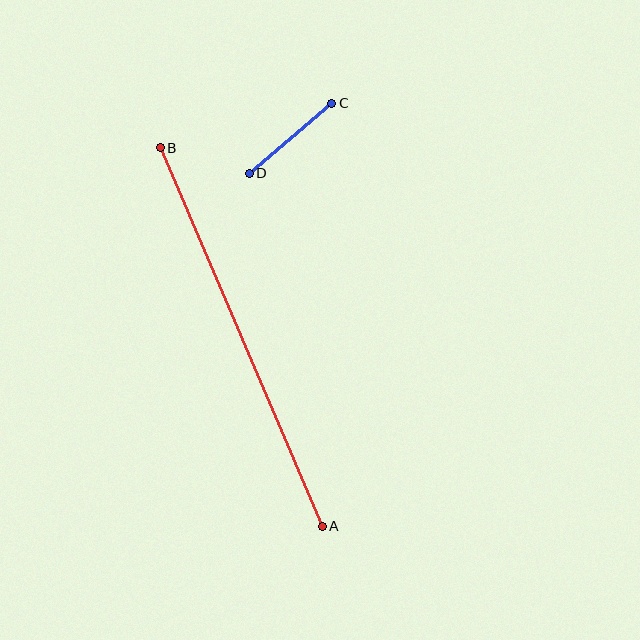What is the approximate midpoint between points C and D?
The midpoint is at approximately (291, 138) pixels.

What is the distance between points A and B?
The distance is approximately 412 pixels.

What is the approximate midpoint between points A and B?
The midpoint is at approximately (241, 337) pixels.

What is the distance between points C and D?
The distance is approximately 108 pixels.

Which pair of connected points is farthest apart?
Points A and B are farthest apart.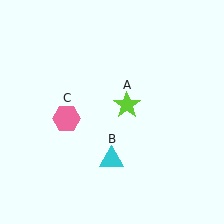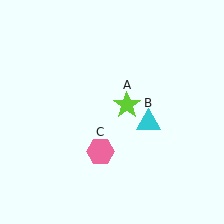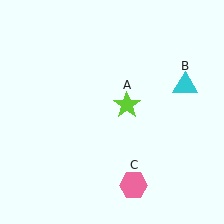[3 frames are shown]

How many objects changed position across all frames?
2 objects changed position: cyan triangle (object B), pink hexagon (object C).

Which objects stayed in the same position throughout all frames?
Lime star (object A) remained stationary.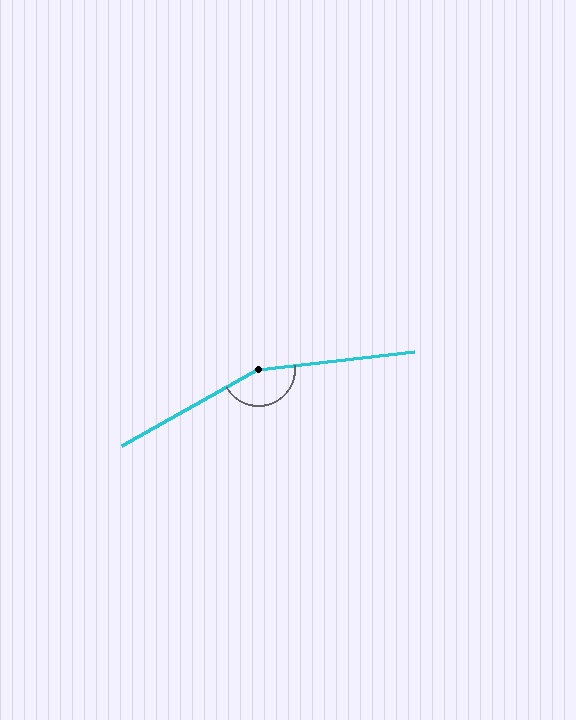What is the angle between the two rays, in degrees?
Approximately 157 degrees.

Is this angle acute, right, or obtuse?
It is obtuse.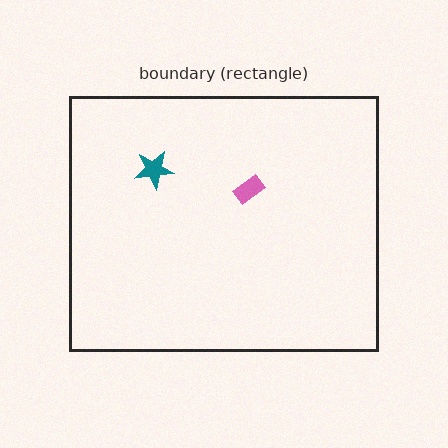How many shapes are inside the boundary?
2 inside, 0 outside.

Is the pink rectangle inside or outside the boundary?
Inside.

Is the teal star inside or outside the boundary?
Inside.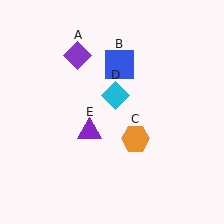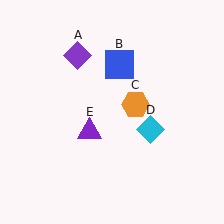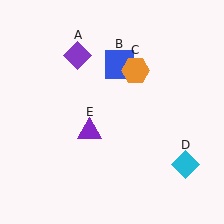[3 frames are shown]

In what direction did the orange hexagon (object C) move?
The orange hexagon (object C) moved up.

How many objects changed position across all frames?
2 objects changed position: orange hexagon (object C), cyan diamond (object D).